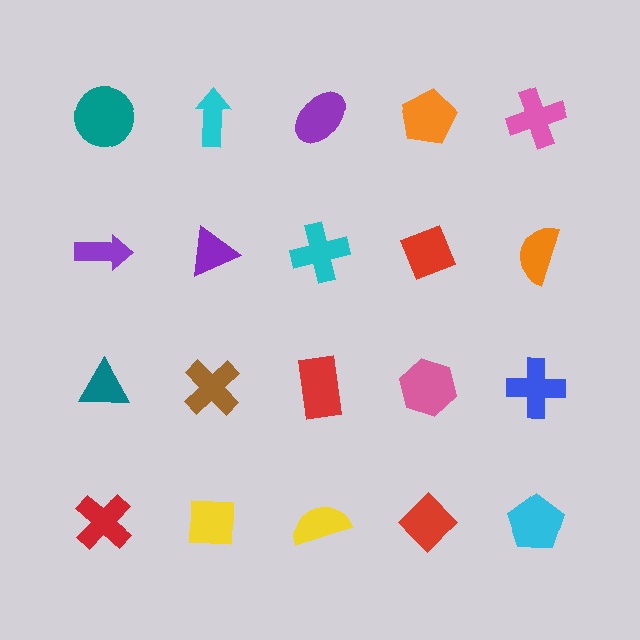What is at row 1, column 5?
A pink cross.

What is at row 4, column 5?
A cyan pentagon.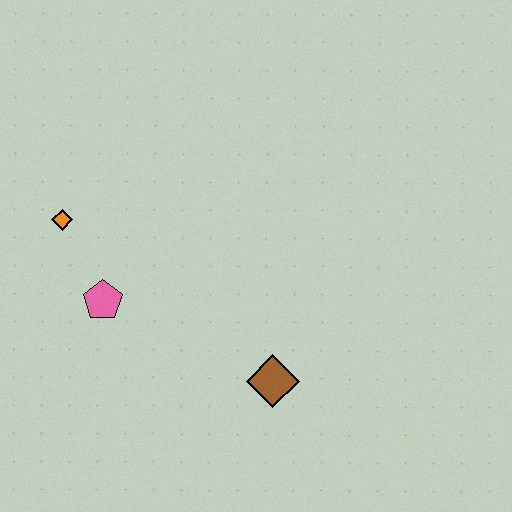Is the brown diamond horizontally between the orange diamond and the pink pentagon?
No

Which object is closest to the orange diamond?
The pink pentagon is closest to the orange diamond.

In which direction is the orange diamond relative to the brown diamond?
The orange diamond is to the left of the brown diamond.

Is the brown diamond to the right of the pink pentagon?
Yes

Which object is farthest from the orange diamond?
The brown diamond is farthest from the orange diamond.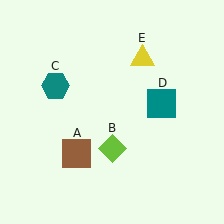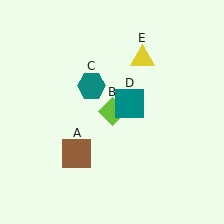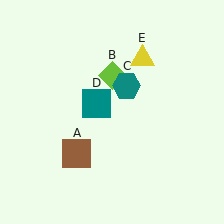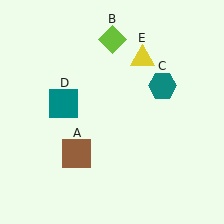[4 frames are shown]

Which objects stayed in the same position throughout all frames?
Brown square (object A) and yellow triangle (object E) remained stationary.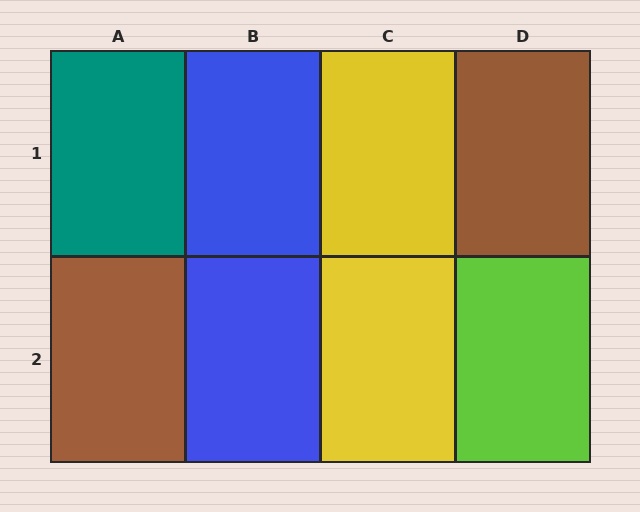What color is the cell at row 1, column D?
Brown.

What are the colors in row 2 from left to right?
Brown, blue, yellow, lime.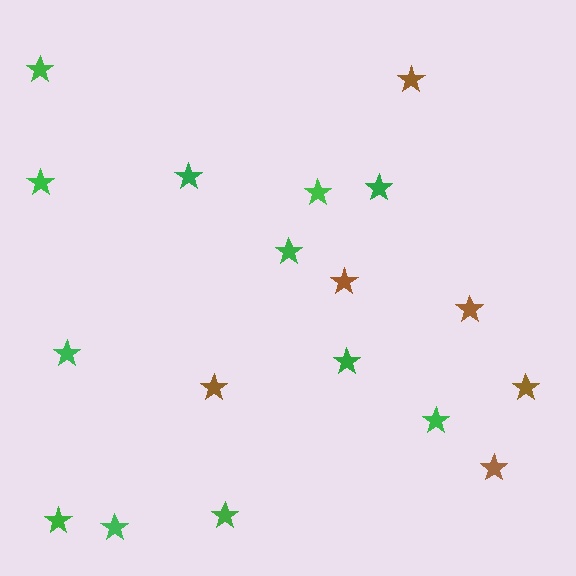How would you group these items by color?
There are 2 groups: one group of brown stars (6) and one group of green stars (12).